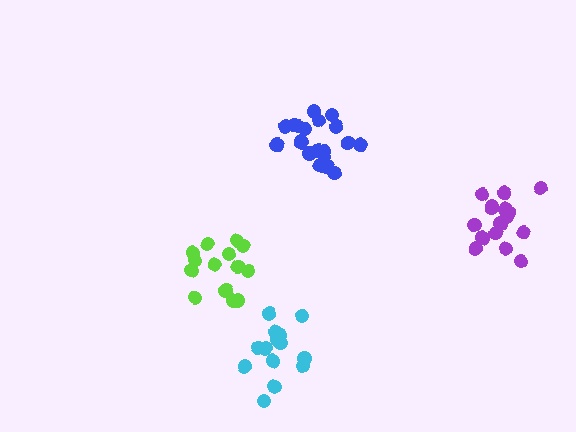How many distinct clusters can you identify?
There are 4 distinct clusters.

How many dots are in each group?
Group 1: 18 dots, Group 2: 14 dots, Group 3: 15 dots, Group 4: 19 dots (66 total).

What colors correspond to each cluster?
The clusters are colored: purple, lime, cyan, blue.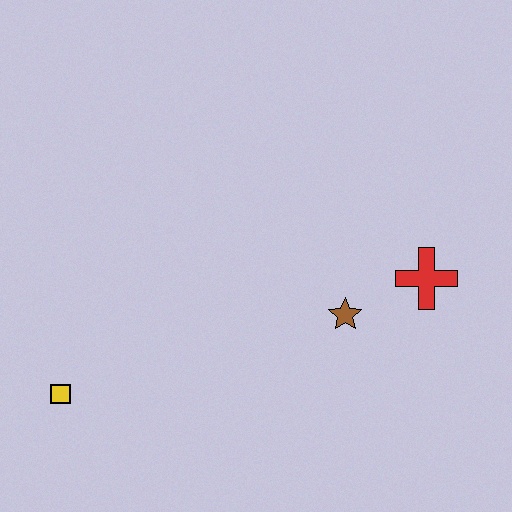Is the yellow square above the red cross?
No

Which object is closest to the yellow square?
The brown star is closest to the yellow square.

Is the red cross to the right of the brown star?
Yes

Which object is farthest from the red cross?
The yellow square is farthest from the red cross.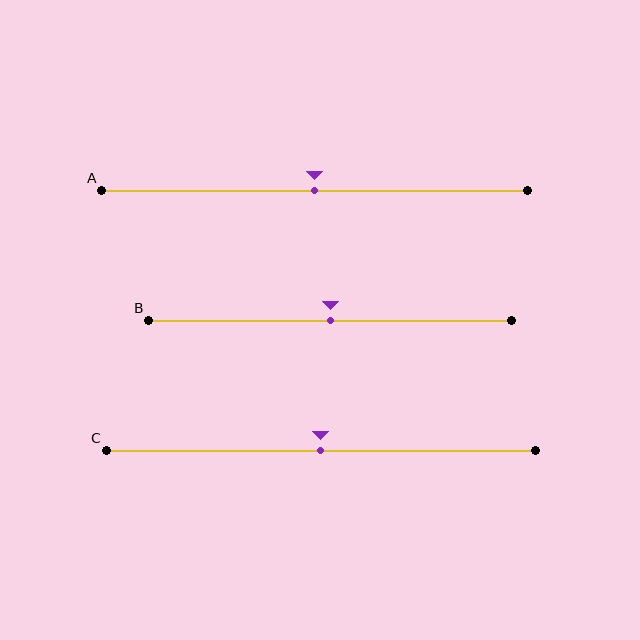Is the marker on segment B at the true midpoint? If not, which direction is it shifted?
Yes, the marker on segment B is at the true midpoint.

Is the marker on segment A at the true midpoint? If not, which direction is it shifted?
Yes, the marker on segment A is at the true midpoint.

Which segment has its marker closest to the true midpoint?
Segment A has its marker closest to the true midpoint.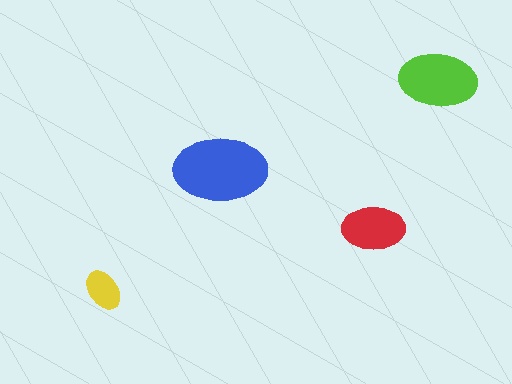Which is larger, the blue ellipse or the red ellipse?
The blue one.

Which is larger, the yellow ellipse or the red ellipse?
The red one.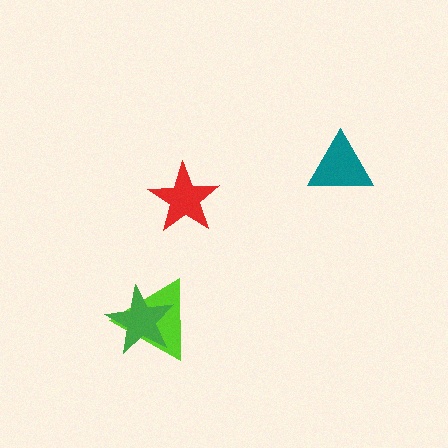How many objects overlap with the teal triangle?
0 objects overlap with the teal triangle.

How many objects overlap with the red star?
0 objects overlap with the red star.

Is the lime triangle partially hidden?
Yes, it is partially covered by another shape.